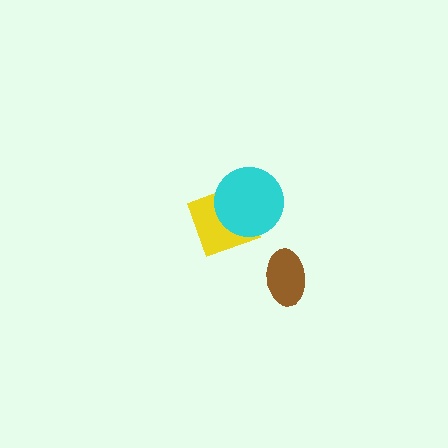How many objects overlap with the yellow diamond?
1 object overlaps with the yellow diamond.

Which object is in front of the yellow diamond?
The cyan circle is in front of the yellow diamond.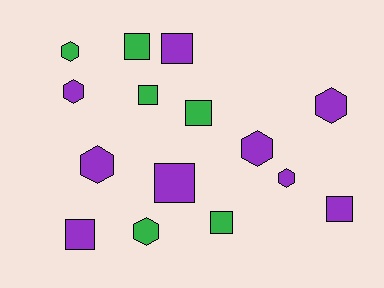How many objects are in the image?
There are 15 objects.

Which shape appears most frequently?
Square, with 8 objects.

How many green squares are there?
There are 4 green squares.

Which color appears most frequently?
Purple, with 9 objects.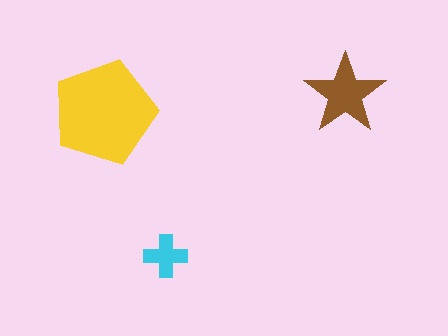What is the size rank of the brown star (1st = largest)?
2nd.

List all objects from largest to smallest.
The yellow pentagon, the brown star, the cyan cross.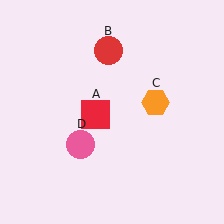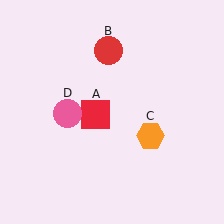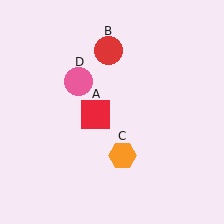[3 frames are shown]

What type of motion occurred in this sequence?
The orange hexagon (object C), pink circle (object D) rotated clockwise around the center of the scene.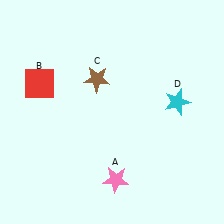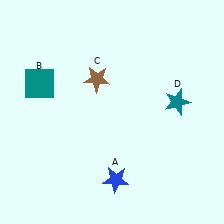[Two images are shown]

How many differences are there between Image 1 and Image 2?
There are 3 differences between the two images.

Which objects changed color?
A changed from pink to blue. B changed from red to teal. D changed from cyan to teal.